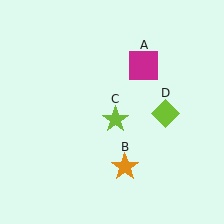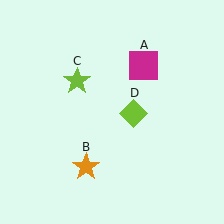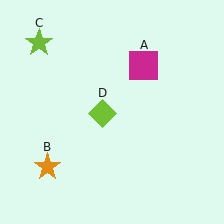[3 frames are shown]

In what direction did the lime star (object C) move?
The lime star (object C) moved up and to the left.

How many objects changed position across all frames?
3 objects changed position: orange star (object B), lime star (object C), lime diamond (object D).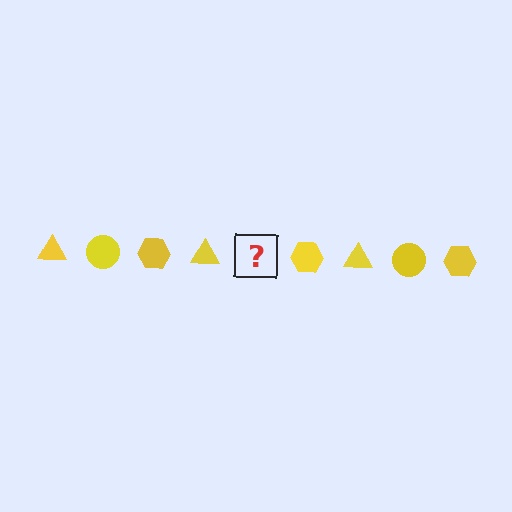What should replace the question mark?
The question mark should be replaced with a yellow circle.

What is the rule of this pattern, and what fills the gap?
The rule is that the pattern cycles through triangle, circle, hexagon shapes in yellow. The gap should be filled with a yellow circle.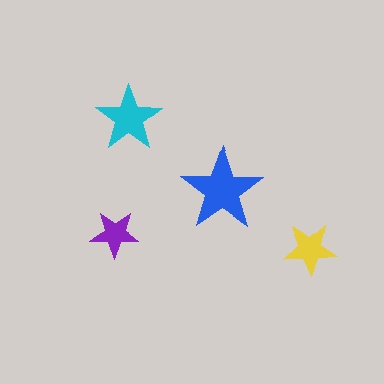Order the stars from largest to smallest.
the blue one, the cyan one, the yellow one, the purple one.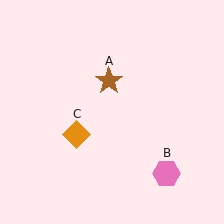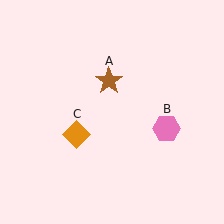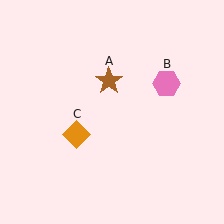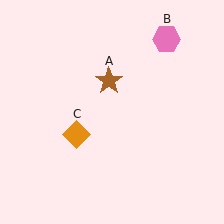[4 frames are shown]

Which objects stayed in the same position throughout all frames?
Brown star (object A) and orange diamond (object C) remained stationary.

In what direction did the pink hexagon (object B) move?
The pink hexagon (object B) moved up.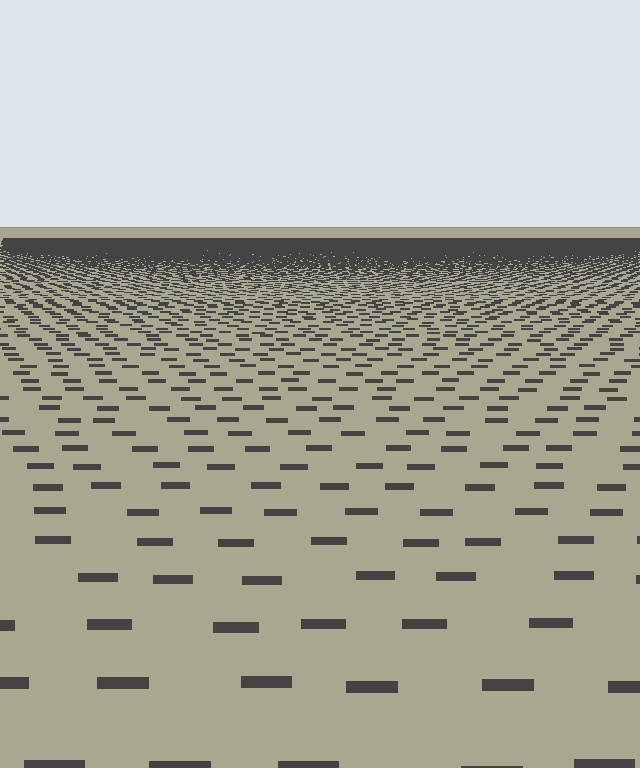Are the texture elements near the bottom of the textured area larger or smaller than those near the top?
Larger. Near the bottom, elements are closer to the viewer and appear at a bigger on-screen size.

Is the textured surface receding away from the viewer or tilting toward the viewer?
The surface is receding away from the viewer. Texture elements get smaller and denser toward the top.